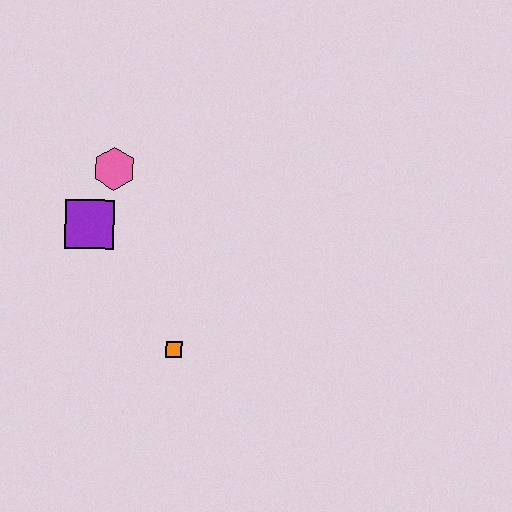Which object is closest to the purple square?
The pink hexagon is closest to the purple square.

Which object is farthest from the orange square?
The pink hexagon is farthest from the orange square.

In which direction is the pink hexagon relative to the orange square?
The pink hexagon is above the orange square.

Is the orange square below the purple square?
Yes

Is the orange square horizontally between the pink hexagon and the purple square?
No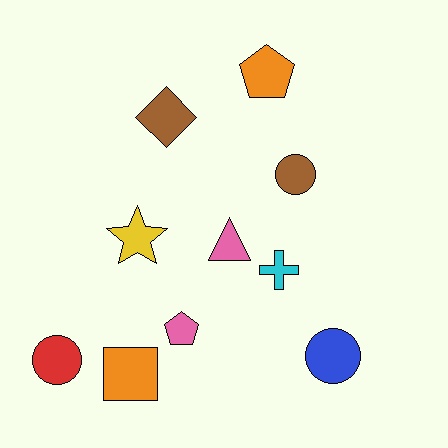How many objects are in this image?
There are 10 objects.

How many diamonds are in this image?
There is 1 diamond.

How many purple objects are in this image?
There are no purple objects.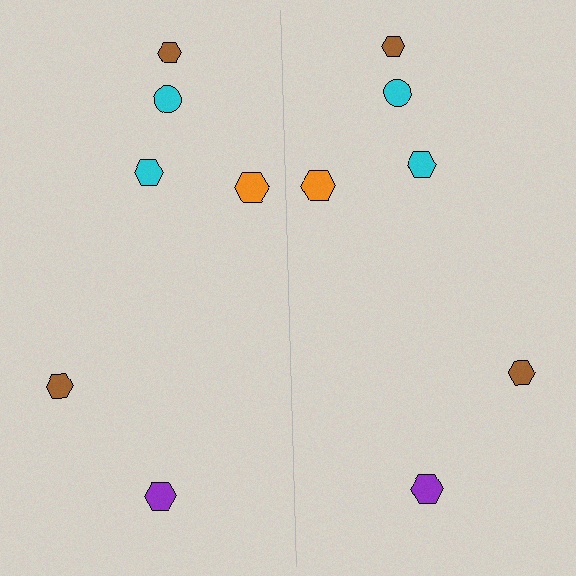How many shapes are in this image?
There are 12 shapes in this image.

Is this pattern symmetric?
Yes, this pattern has bilateral (reflection) symmetry.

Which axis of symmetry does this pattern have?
The pattern has a vertical axis of symmetry running through the center of the image.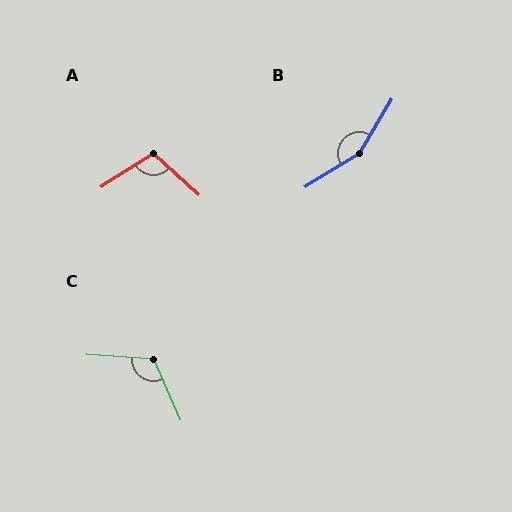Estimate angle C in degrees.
Approximately 117 degrees.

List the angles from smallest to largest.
A (105°), C (117°), B (152°).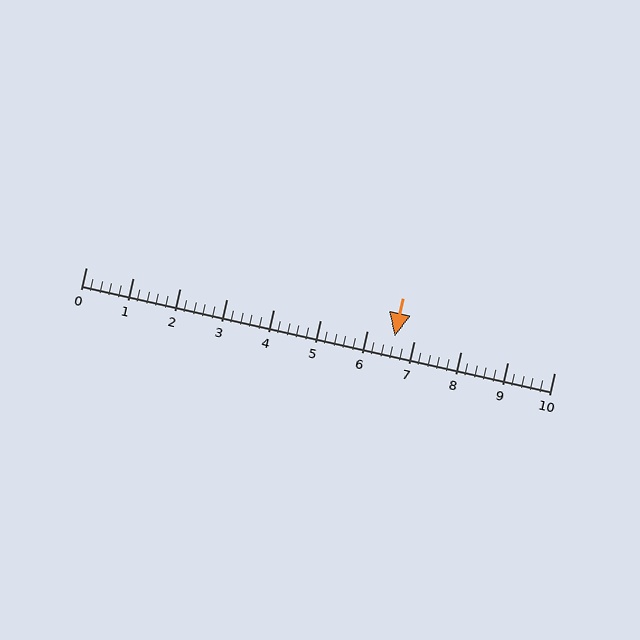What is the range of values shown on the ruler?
The ruler shows values from 0 to 10.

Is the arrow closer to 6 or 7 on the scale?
The arrow is closer to 7.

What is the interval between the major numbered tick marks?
The major tick marks are spaced 1 units apart.